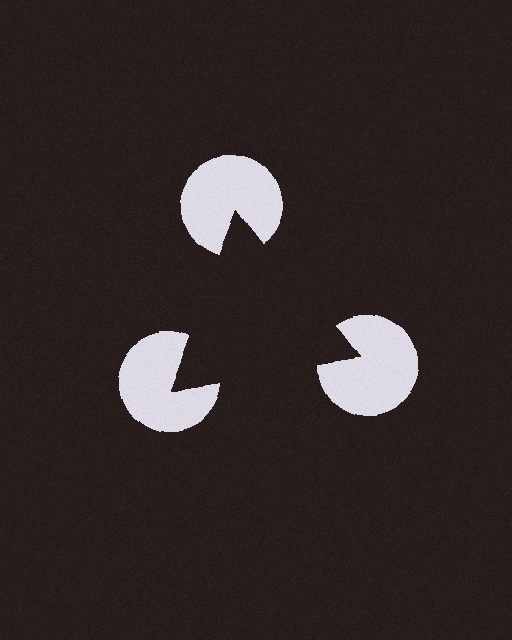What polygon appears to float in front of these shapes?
An illusory triangle — its edges are inferred from the aligned wedge cuts in the pac-man discs, not physically drawn.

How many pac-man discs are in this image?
There are 3 — one at each vertex of the illusory triangle.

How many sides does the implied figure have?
3 sides.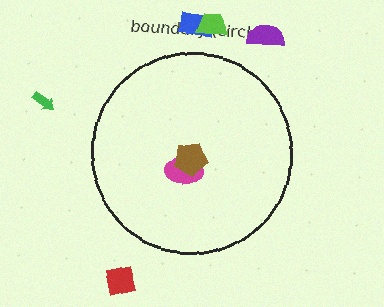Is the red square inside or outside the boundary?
Outside.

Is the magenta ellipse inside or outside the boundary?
Inside.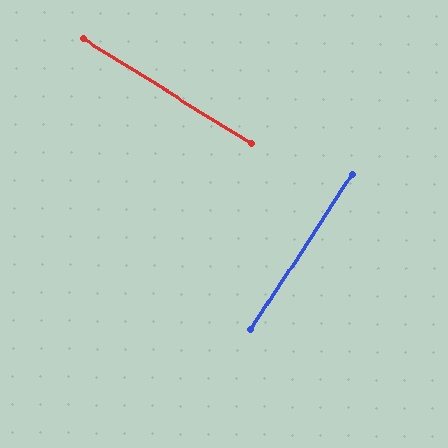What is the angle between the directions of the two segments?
Approximately 89 degrees.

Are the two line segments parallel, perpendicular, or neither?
Perpendicular — they meet at approximately 89°.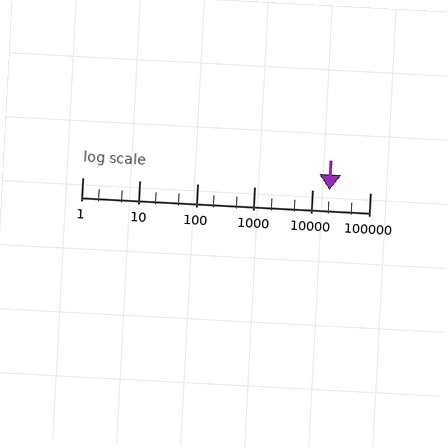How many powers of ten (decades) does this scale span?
The scale spans 5 decades, from 1 to 100000.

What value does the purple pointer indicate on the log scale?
The pointer indicates approximately 20000.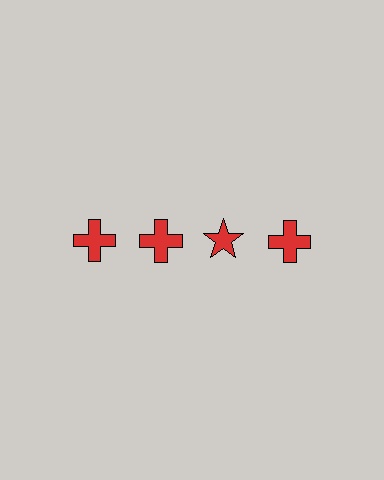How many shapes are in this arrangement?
There are 4 shapes arranged in a grid pattern.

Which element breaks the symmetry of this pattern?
The red star in the top row, center column breaks the symmetry. All other shapes are red crosses.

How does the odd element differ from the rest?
It has a different shape: star instead of cross.